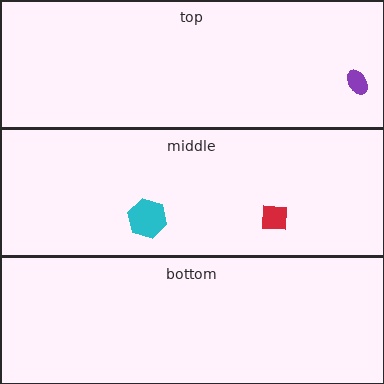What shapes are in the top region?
The purple ellipse.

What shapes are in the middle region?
The cyan hexagon, the red square.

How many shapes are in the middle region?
2.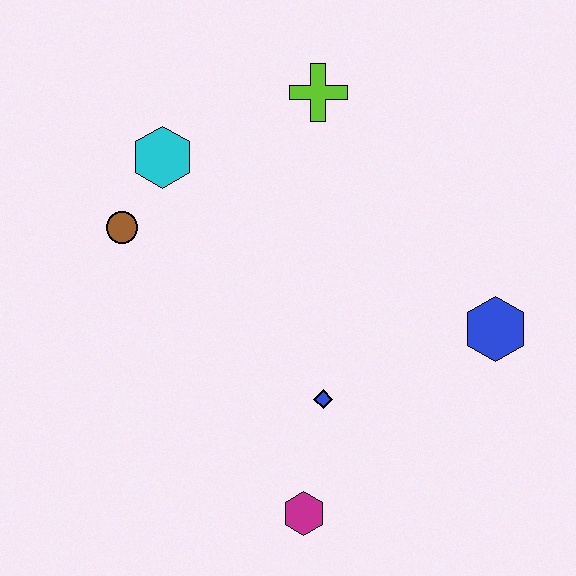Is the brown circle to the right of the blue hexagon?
No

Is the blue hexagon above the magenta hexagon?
Yes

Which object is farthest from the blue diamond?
The lime cross is farthest from the blue diamond.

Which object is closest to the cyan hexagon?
The brown circle is closest to the cyan hexagon.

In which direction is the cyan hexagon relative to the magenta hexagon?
The cyan hexagon is above the magenta hexagon.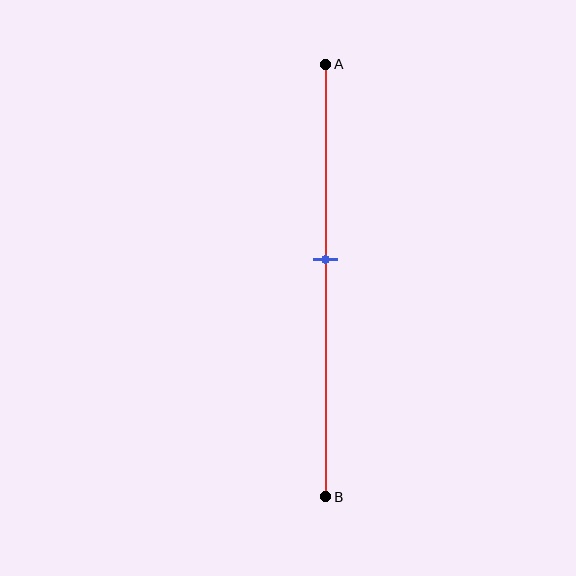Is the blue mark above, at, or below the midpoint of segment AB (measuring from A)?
The blue mark is above the midpoint of segment AB.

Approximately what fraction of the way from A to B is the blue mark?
The blue mark is approximately 45% of the way from A to B.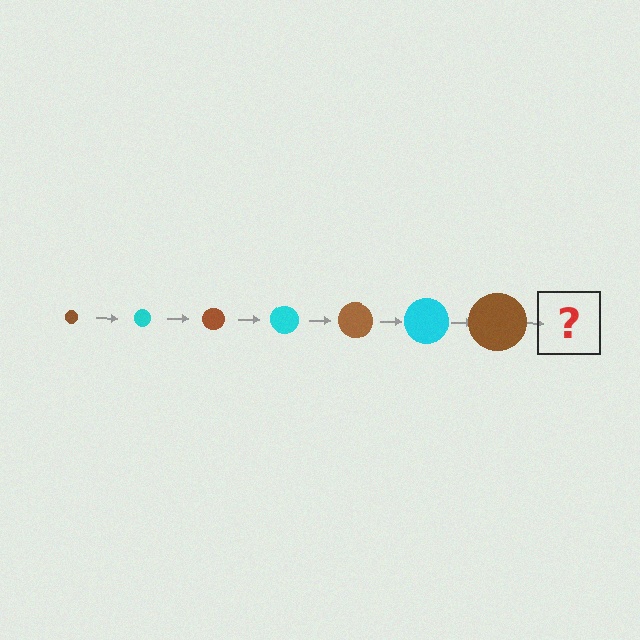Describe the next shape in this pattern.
It should be a cyan circle, larger than the previous one.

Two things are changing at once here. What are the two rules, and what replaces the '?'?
The two rules are that the circle grows larger each step and the color cycles through brown and cyan. The '?' should be a cyan circle, larger than the previous one.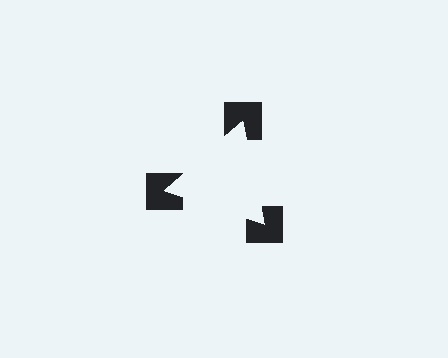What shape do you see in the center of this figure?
An illusory triangle — its edges are inferred from the aligned wedge cuts in the notched squares, not physically drawn.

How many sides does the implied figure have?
3 sides.